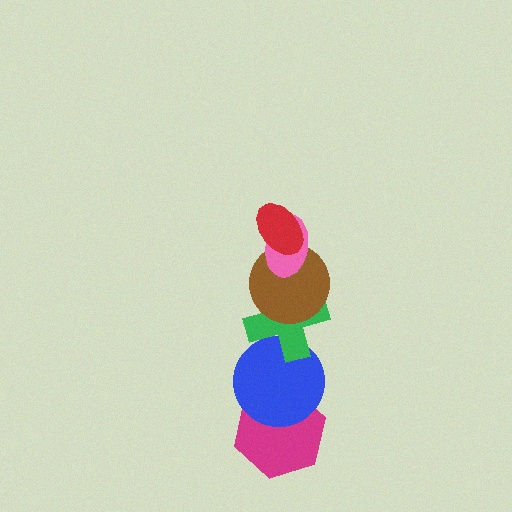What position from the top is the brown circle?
The brown circle is 3rd from the top.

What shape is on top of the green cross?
The brown circle is on top of the green cross.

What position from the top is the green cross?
The green cross is 4th from the top.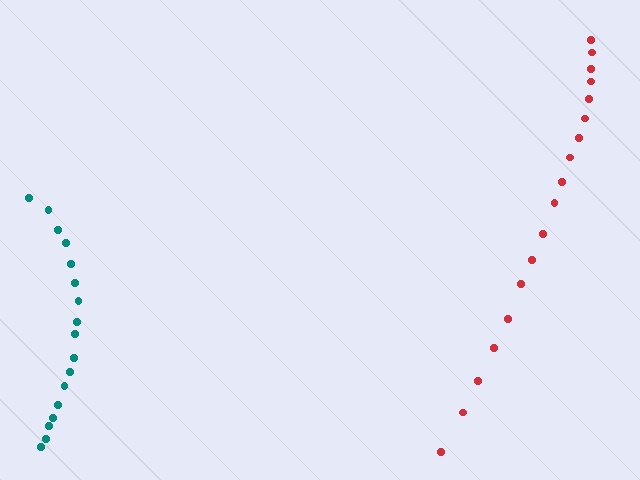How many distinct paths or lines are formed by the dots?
There are 2 distinct paths.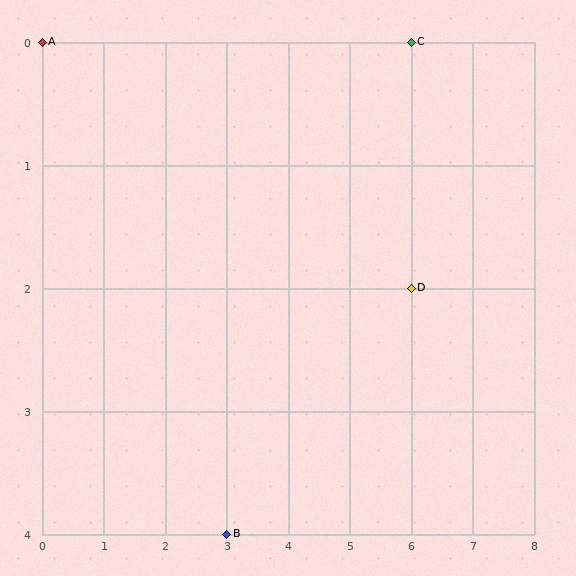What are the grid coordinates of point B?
Point B is at grid coordinates (3, 4).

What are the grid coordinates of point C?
Point C is at grid coordinates (6, 0).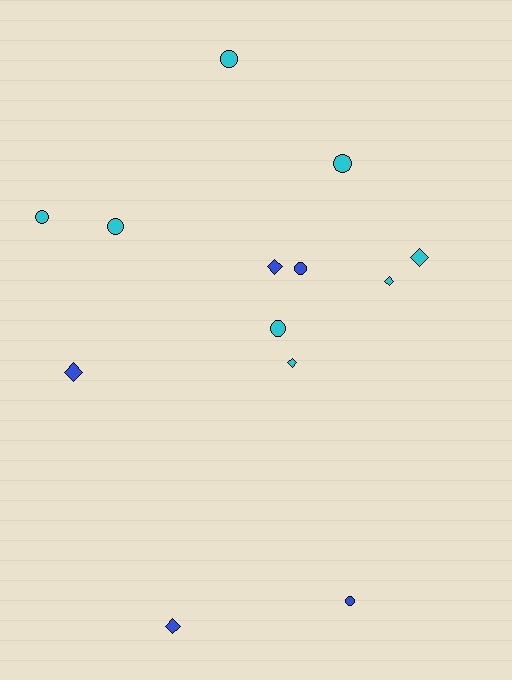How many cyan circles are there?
There are 5 cyan circles.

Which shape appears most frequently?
Circle, with 7 objects.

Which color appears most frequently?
Cyan, with 8 objects.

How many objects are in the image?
There are 13 objects.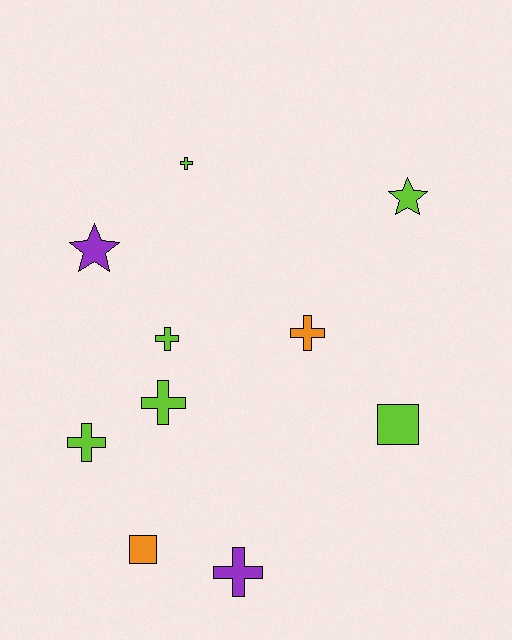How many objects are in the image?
There are 10 objects.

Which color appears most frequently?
Lime, with 6 objects.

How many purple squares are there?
There are no purple squares.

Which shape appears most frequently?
Cross, with 6 objects.